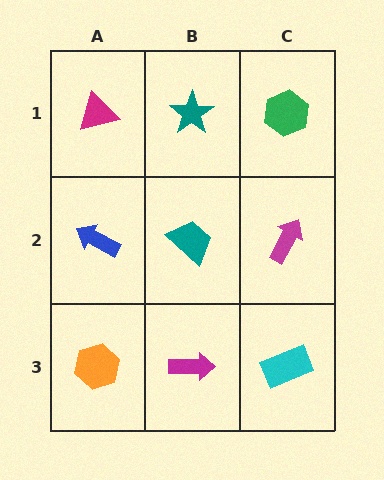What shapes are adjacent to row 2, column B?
A teal star (row 1, column B), a magenta arrow (row 3, column B), a blue arrow (row 2, column A), a magenta arrow (row 2, column C).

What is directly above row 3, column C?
A magenta arrow.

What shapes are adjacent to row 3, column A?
A blue arrow (row 2, column A), a magenta arrow (row 3, column B).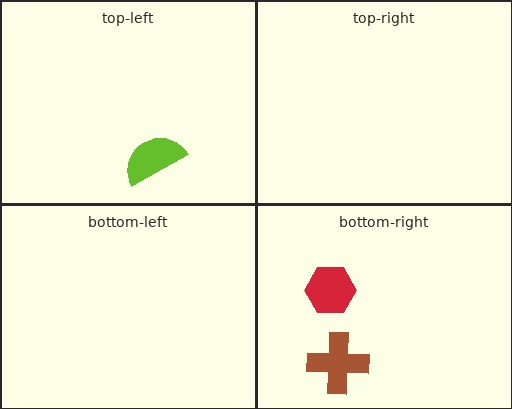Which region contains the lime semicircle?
The top-left region.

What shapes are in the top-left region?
The lime semicircle.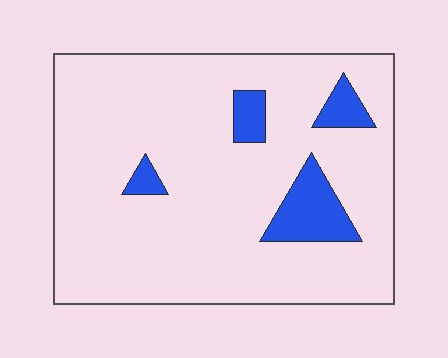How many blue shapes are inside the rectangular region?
4.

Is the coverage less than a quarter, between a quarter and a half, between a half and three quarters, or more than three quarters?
Less than a quarter.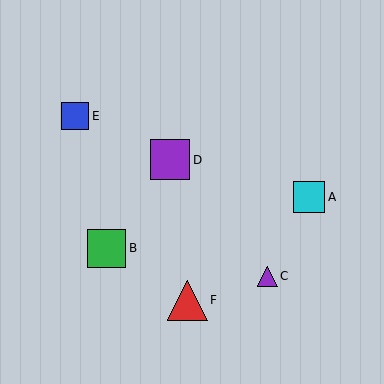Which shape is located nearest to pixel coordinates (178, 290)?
The red triangle (labeled F) at (187, 300) is nearest to that location.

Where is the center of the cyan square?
The center of the cyan square is at (309, 197).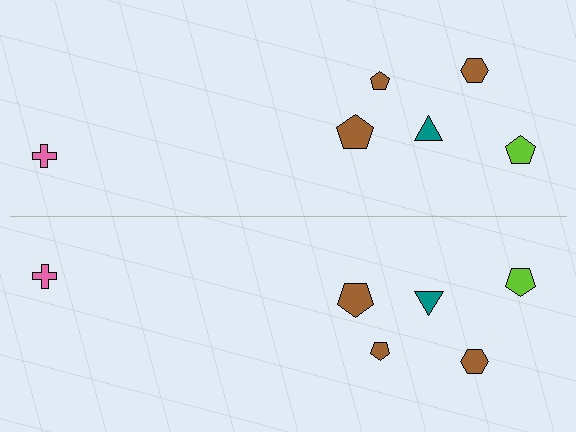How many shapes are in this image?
There are 12 shapes in this image.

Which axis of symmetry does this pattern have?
The pattern has a horizontal axis of symmetry running through the center of the image.